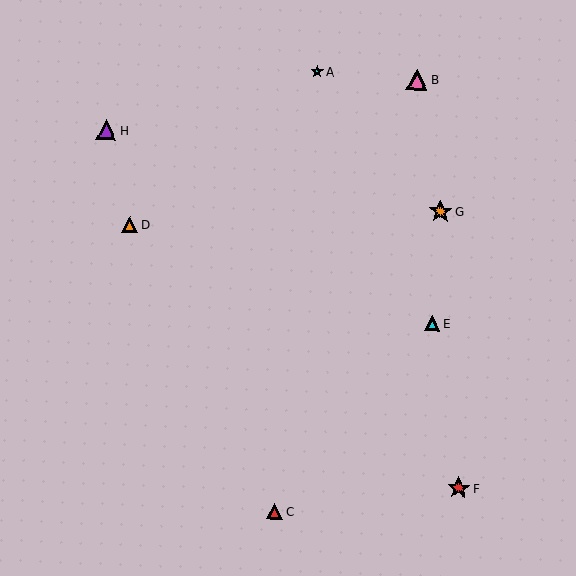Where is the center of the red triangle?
The center of the red triangle is at (275, 511).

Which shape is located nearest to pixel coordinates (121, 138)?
The purple triangle (labeled H) at (106, 130) is nearest to that location.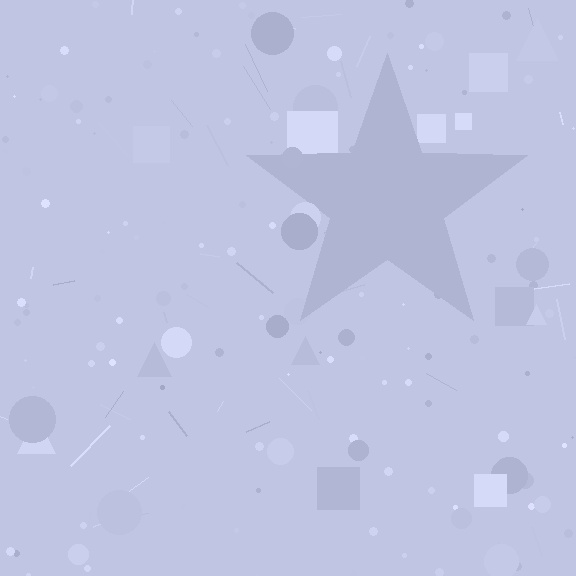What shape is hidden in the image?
A star is hidden in the image.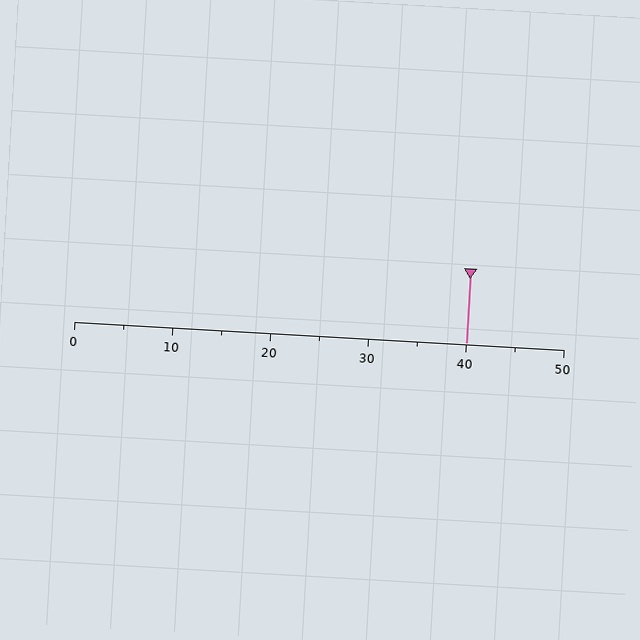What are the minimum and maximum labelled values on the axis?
The axis runs from 0 to 50.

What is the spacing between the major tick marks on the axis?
The major ticks are spaced 10 apart.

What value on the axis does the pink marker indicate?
The marker indicates approximately 40.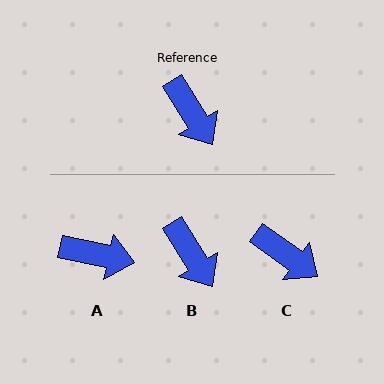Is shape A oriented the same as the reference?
No, it is off by about 46 degrees.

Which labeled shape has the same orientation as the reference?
B.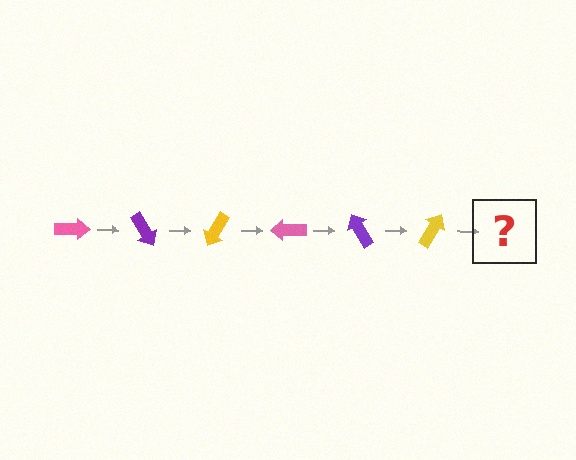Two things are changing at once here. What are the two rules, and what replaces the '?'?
The two rules are that it rotates 60 degrees each step and the color cycles through pink, purple, and yellow. The '?' should be a pink arrow, rotated 360 degrees from the start.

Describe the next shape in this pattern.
It should be a pink arrow, rotated 360 degrees from the start.